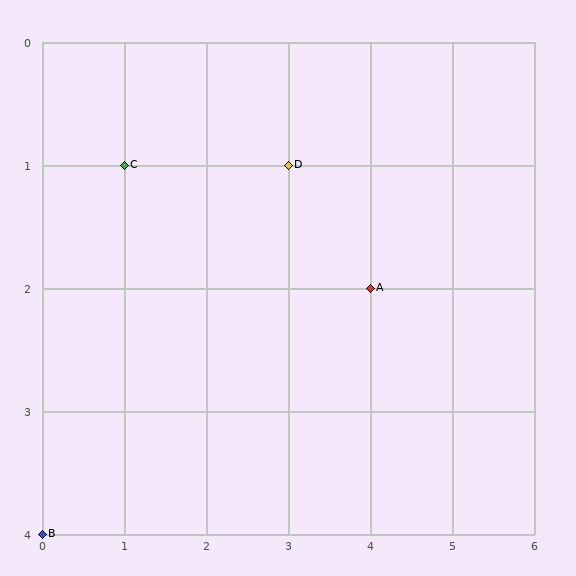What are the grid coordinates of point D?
Point D is at grid coordinates (3, 1).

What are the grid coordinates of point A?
Point A is at grid coordinates (4, 2).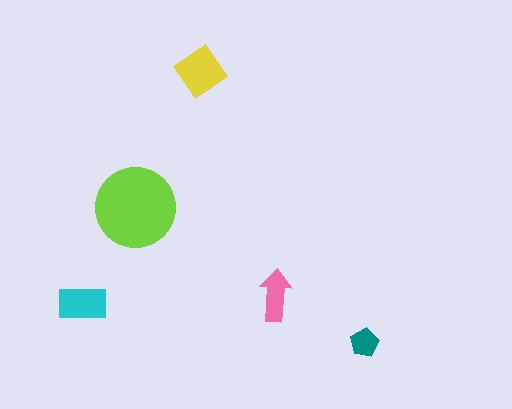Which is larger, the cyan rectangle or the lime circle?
The lime circle.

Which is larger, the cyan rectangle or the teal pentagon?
The cyan rectangle.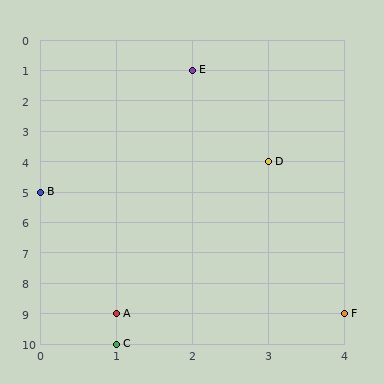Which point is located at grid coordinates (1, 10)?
Point C is at (1, 10).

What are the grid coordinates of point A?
Point A is at grid coordinates (1, 9).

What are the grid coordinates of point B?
Point B is at grid coordinates (0, 5).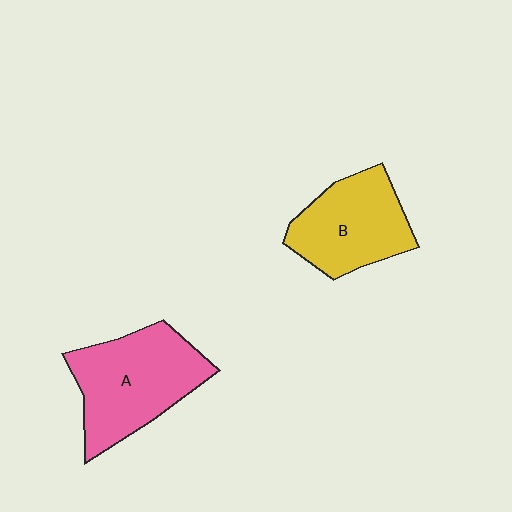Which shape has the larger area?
Shape A (pink).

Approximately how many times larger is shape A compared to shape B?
Approximately 1.2 times.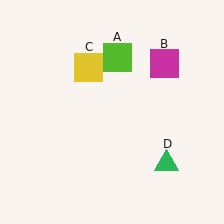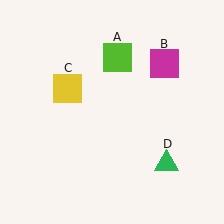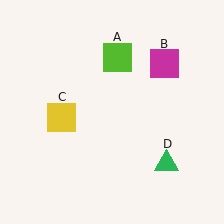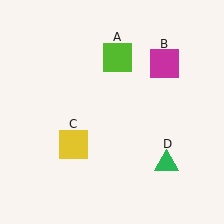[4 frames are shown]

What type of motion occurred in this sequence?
The yellow square (object C) rotated counterclockwise around the center of the scene.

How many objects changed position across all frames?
1 object changed position: yellow square (object C).